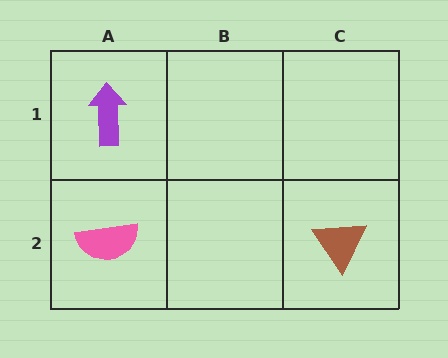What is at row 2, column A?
A pink semicircle.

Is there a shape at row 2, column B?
No, that cell is empty.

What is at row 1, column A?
A purple arrow.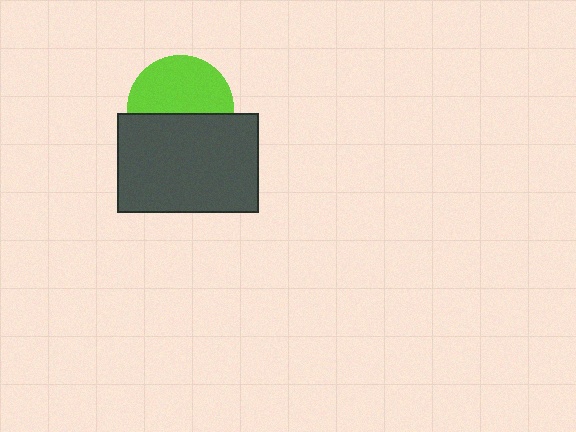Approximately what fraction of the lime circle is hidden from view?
Roughly 45% of the lime circle is hidden behind the dark gray rectangle.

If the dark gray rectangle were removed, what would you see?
You would see the complete lime circle.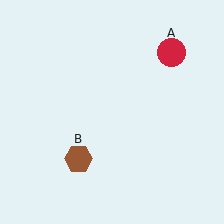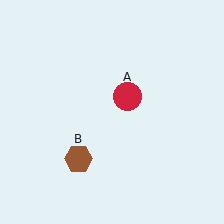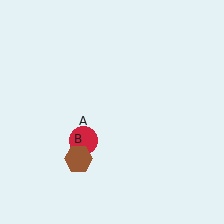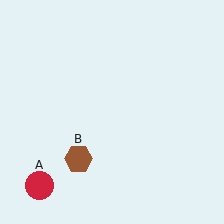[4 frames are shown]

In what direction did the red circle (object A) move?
The red circle (object A) moved down and to the left.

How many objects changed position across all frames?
1 object changed position: red circle (object A).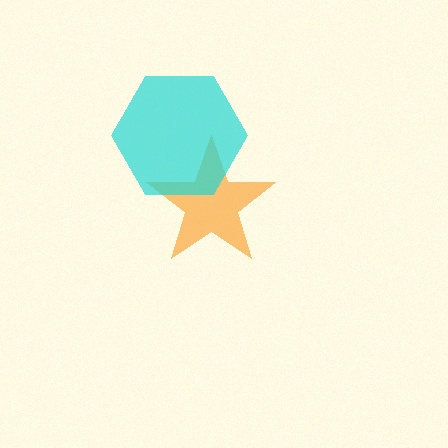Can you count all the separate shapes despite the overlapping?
Yes, there are 2 separate shapes.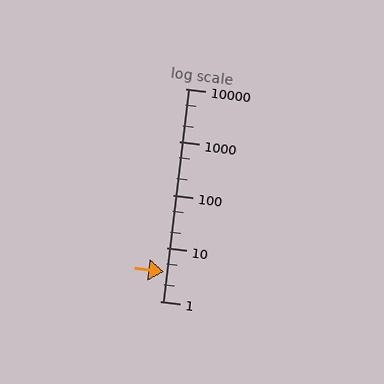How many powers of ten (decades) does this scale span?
The scale spans 4 decades, from 1 to 10000.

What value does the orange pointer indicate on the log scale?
The pointer indicates approximately 3.6.